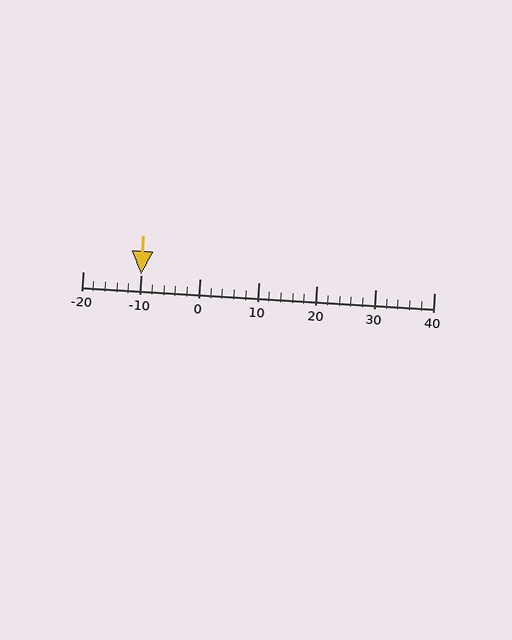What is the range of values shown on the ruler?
The ruler shows values from -20 to 40.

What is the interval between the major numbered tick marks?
The major tick marks are spaced 10 units apart.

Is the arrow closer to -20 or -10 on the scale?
The arrow is closer to -10.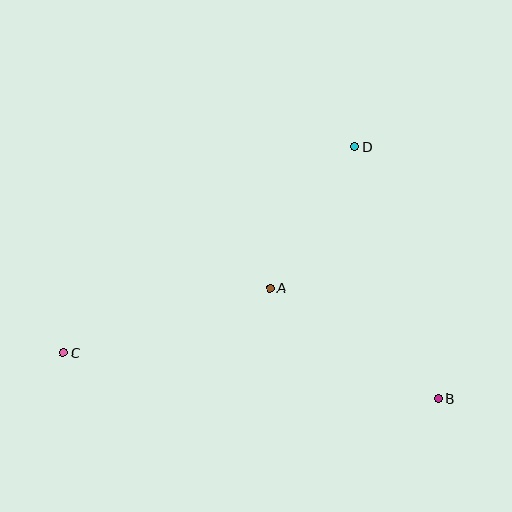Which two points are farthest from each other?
Points B and C are farthest from each other.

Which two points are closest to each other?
Points A and D are closest to each other.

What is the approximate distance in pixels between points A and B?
The distance between A and B is approximately 201 pixels.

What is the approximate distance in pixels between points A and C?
The distance between A and C is approximately 217 pixels.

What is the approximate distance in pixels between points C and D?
The distance between C and D is approximately 357 pixels.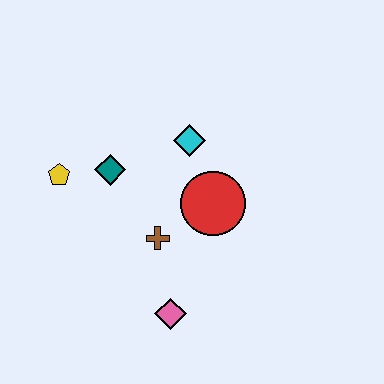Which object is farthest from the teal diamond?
The pink diamond is farthest from the teal diamond.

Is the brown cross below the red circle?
Yes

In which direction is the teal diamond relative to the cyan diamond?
The teal diamond is to the left of the cyan diamond.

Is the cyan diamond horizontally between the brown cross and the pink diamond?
No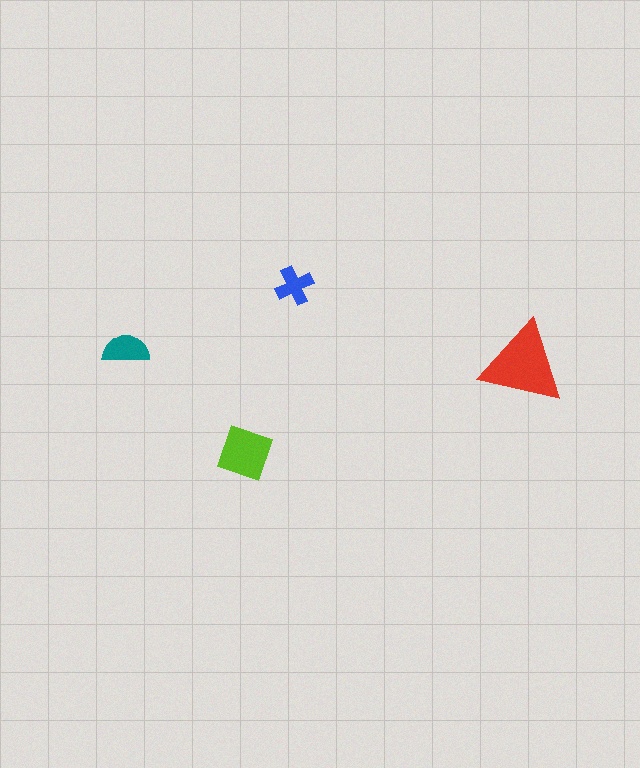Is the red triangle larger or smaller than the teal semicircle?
Larger.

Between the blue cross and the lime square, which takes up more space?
The lime square.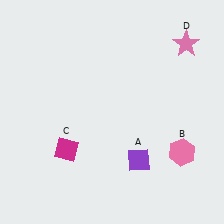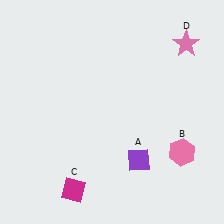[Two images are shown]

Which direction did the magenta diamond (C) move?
The magenta diamond (C) moved down.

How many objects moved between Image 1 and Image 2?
1 object moved between the two images.